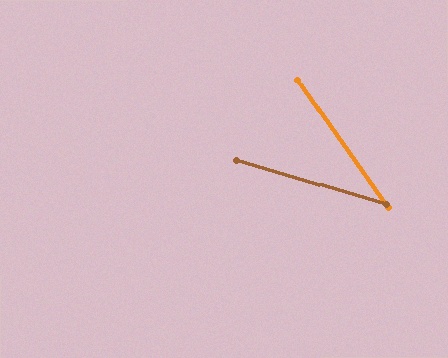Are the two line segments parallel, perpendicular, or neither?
Neither parallel nor perpendicular — they differ by about 38°.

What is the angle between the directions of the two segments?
Approximately 38 degrees.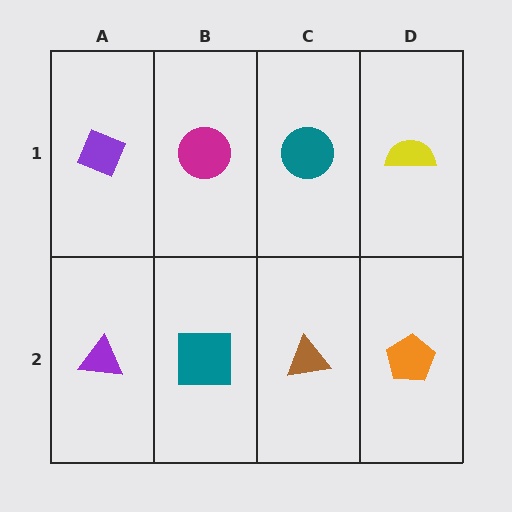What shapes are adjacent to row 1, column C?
A brown triangle (row 2, column C), a magenta circle (row 1, column B), a yellow semicircle (row 1, column D).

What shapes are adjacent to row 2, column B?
A magenta circle (row 1, column B), a purple triangle (row 2, column A), a brown triangle (row 2, column C).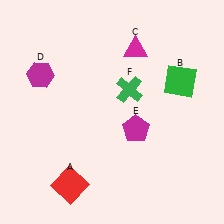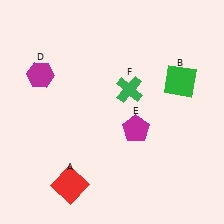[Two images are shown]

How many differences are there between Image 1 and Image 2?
There is 1 difference between the two images.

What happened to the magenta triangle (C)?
The magenta triangle (C) was removed in Image 2. It was in the top-right area of Image 1.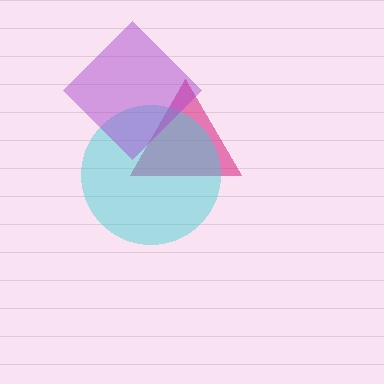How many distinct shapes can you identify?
There are 3 distinct shapes: a magenta triangle, a cyan circle, a purple diamond.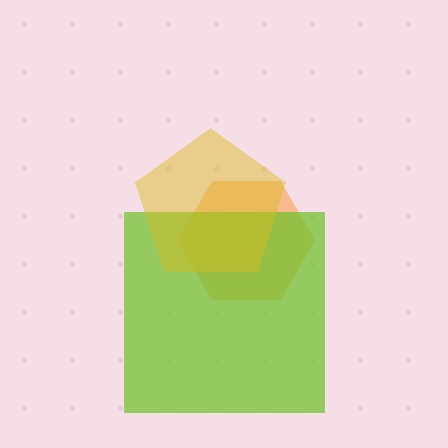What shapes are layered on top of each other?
The layered shapes are: an orange hexagon, a lime square, a yellow pentagon.